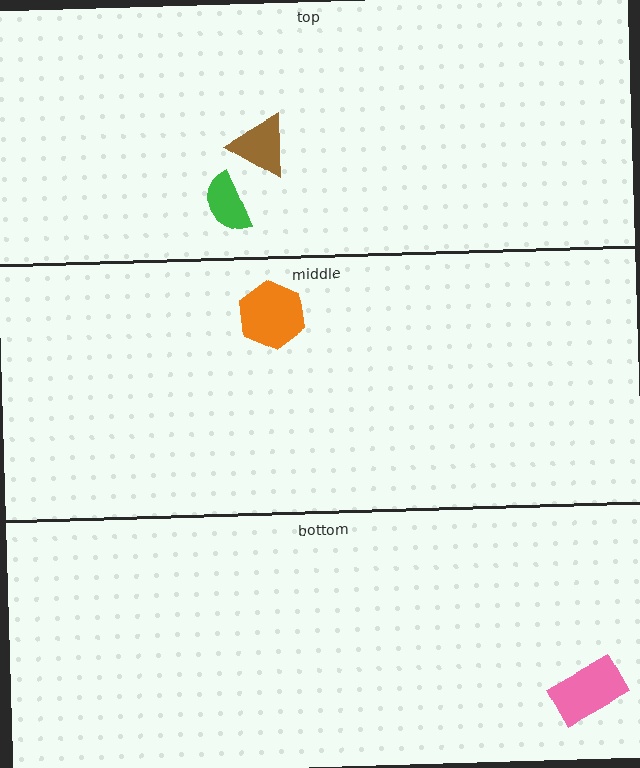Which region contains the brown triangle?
The top region.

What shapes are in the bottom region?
The pink rectangle.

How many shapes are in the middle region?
1.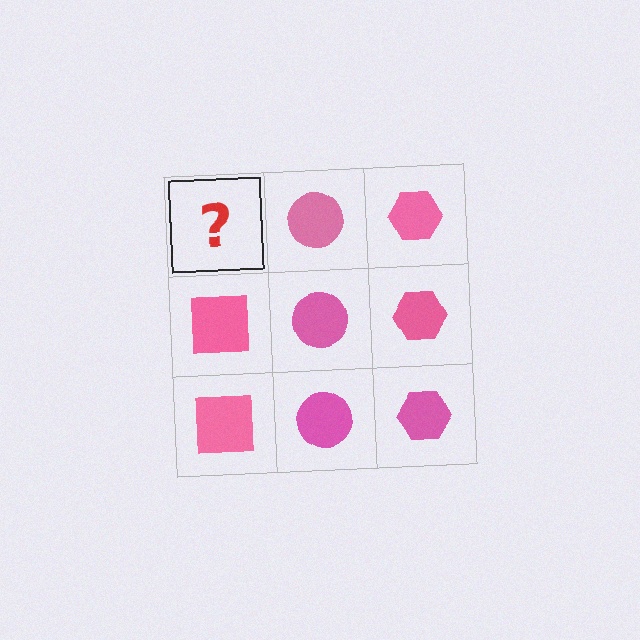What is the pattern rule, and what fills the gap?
The rule is that each column has a consistent shape. The gap should be filled with a pink square.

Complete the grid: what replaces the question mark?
The question mark should be replaced with a pink square.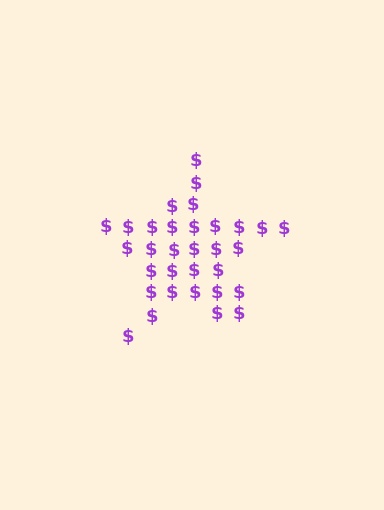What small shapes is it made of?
It is made of small dollar signs.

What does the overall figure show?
The overall figure shows a star.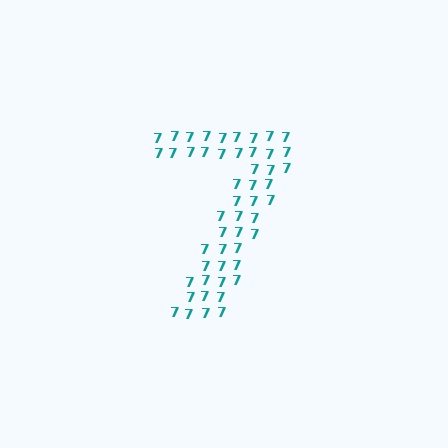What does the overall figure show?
The overall figure shows the digit 7.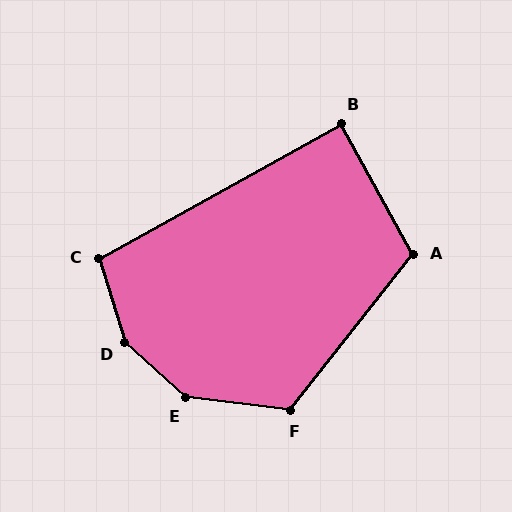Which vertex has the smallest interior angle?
B, at approximately 90 degrees.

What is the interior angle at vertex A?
Approximately 113 degrees (obtuse).